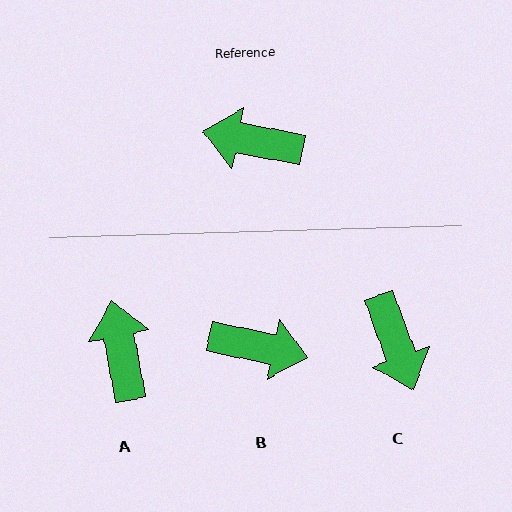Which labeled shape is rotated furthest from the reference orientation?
B, about 179 degrees away.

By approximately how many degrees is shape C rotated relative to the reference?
Approximately 120 degrees counter-clockwise.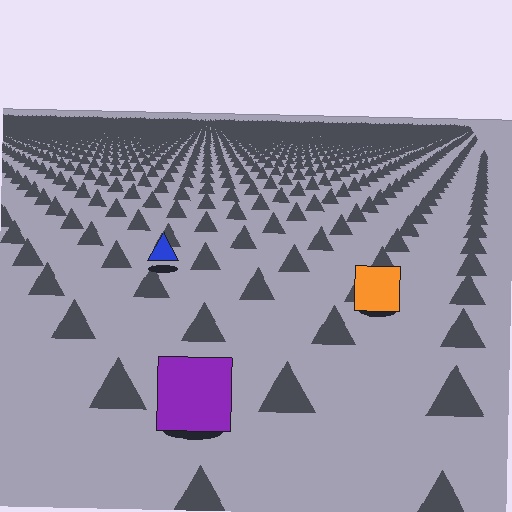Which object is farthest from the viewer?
The blue triangle is farthest from the viewer. It appears smaller and the ground texture around it is denser.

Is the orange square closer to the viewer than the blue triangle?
Yes. The orange square is closer — you can tell from the texture gradient: the ground texture is coarser near it.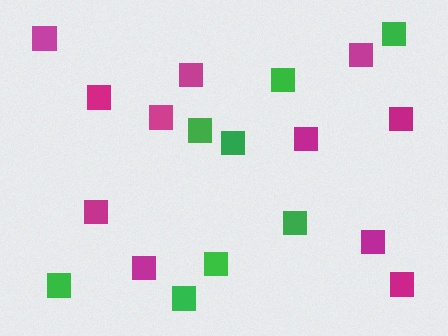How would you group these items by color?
There are 2 groups: one group of magenta squares (11) and one group of green squares (8).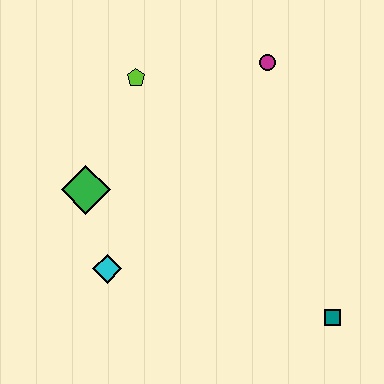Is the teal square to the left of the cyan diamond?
No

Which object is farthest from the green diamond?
The teal square is farthest from the green diamond.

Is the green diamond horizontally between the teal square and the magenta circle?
No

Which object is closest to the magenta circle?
The lime pentagon is closest to the magenta circle.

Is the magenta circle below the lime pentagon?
No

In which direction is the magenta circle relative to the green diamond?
The magenta circle is to the right of the green diamond.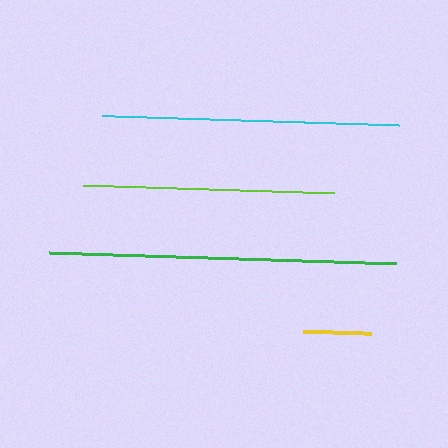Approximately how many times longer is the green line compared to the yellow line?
The green line is approximately 5.1 times the length of the yellow line.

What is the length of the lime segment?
The lime segment is approximately 251 pixels long.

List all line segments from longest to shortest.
From longest to shortest: green, cyan, lime, yellow.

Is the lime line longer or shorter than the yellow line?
The lime line is longer than the yellow line.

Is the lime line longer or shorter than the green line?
The green line is longer than the lime line.